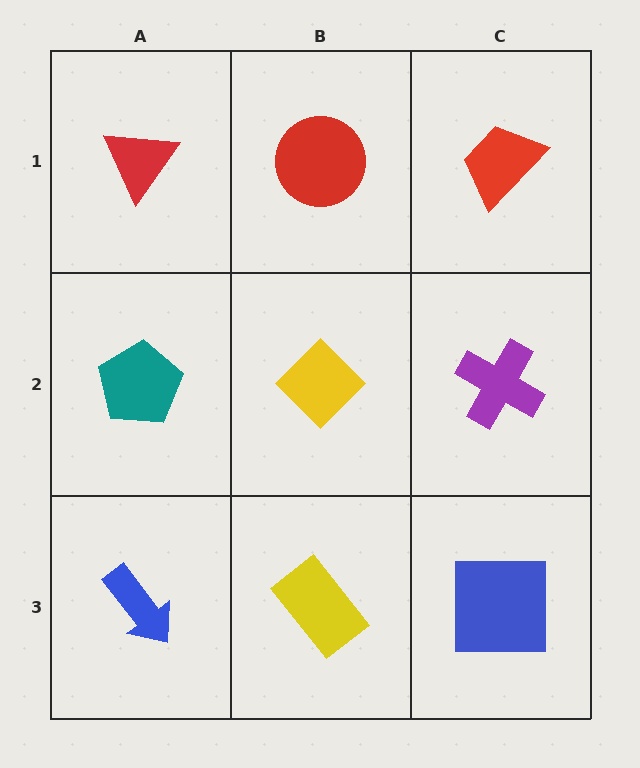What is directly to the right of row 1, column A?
A red circle.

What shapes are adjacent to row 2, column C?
A red trapezoid (row 1, column C), a blue square (row 3, column C), a yellow diamond (row 2, column B).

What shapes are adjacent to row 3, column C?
A purple cross (row 2, column C), a yellow rectangle (row 3, column B).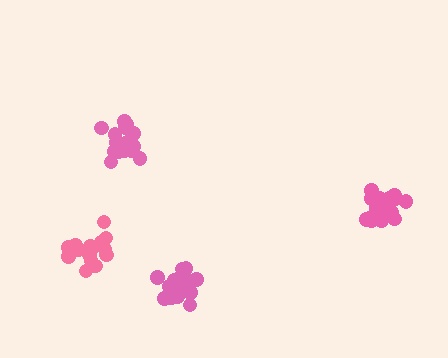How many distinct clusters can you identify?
There are 4 distinct clusters.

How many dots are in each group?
Group 1: 19 dots, Group 2: 16 dots, Group 3: 20 dots, Group 4: 16 dots (71 total).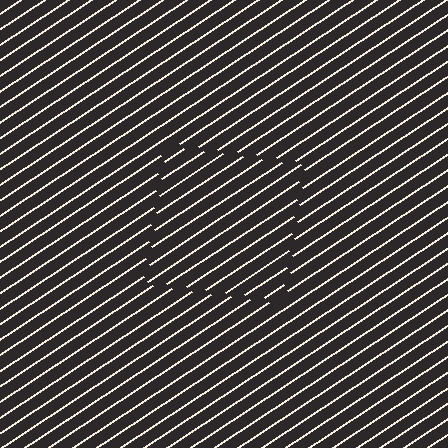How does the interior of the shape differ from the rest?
The interior of the shape contains the same grating, shifted by half a period — the contour is defined by the phase discontinuity where line-ends from the inner and outer gratings abut.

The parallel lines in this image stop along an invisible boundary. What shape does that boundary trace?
An illusory square. The interior of the shape contains the same grating, shifted by half a period — the contour is defined by the phase discontinuity where line-ends from the inner and outer gratings abut.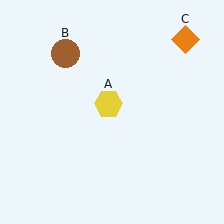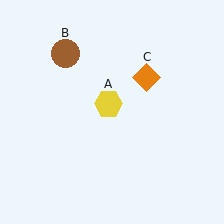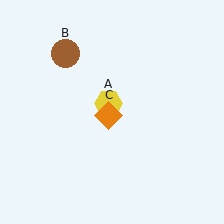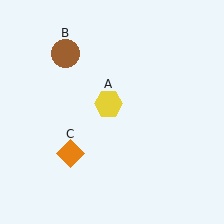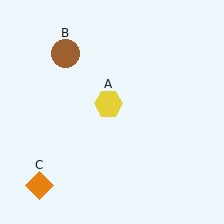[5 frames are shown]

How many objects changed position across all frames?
1 object changed position: orange diamond (object C).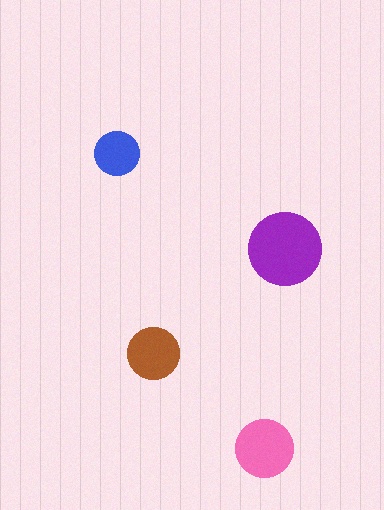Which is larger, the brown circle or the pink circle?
The pink one.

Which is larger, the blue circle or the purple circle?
The purple one.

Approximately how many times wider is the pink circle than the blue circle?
About 1.5 times wider.